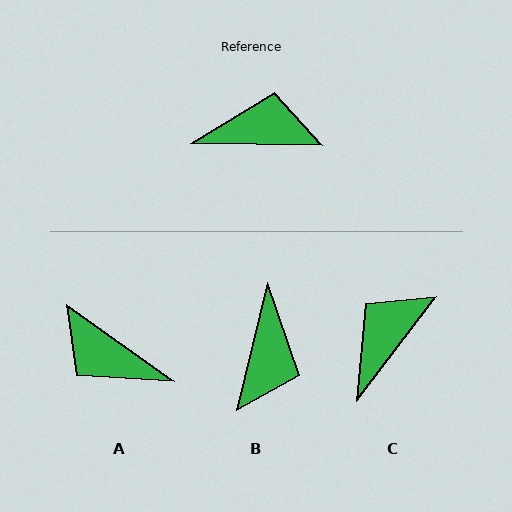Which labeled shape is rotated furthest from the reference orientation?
A, about 146 degrees away.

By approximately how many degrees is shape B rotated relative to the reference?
Approximately 103 degrees clockwise.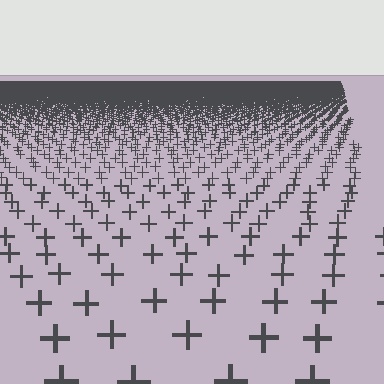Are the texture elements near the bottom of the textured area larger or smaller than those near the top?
Larger. Near the bottom, elements are closer to the viewer and appear at a bigger on-screen size.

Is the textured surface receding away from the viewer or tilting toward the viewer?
The surface is receding away from the viewer. Texture elements get smaller and denser toward the top.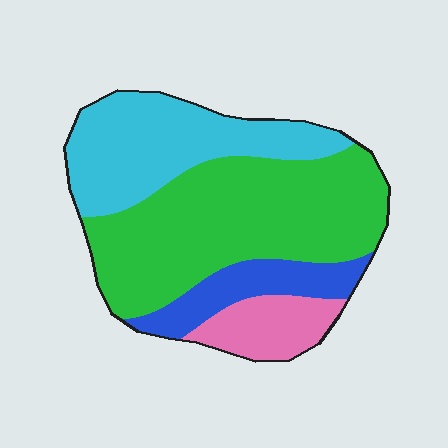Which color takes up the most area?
Green, at roughly 50%.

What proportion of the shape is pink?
Pink takes up less than a sixth of the shape.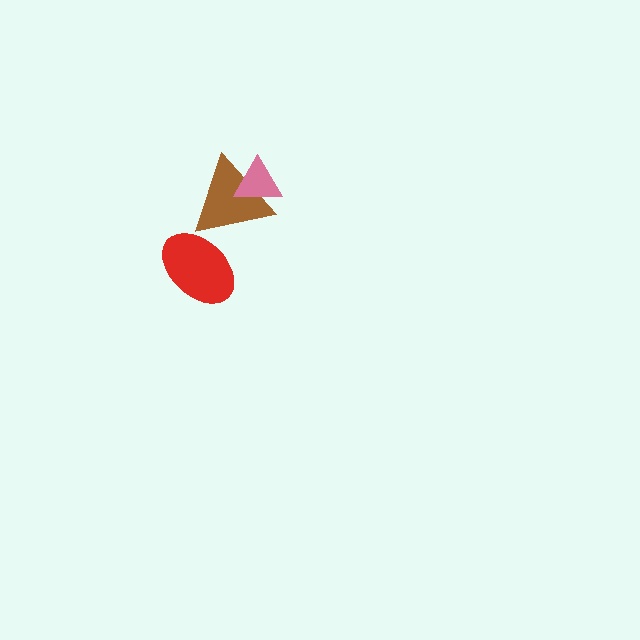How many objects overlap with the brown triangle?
2 objects overlap with the brown triangle.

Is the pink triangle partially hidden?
No, no other shape covers it.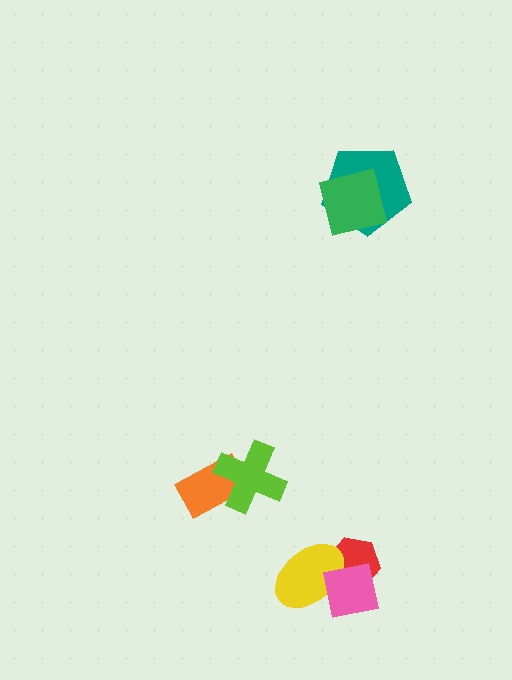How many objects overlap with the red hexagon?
2 objects overlap with the red hexagon.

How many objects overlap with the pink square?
2 objects overlap with the pink square.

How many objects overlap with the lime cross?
1 object overlaps with the lime cross.